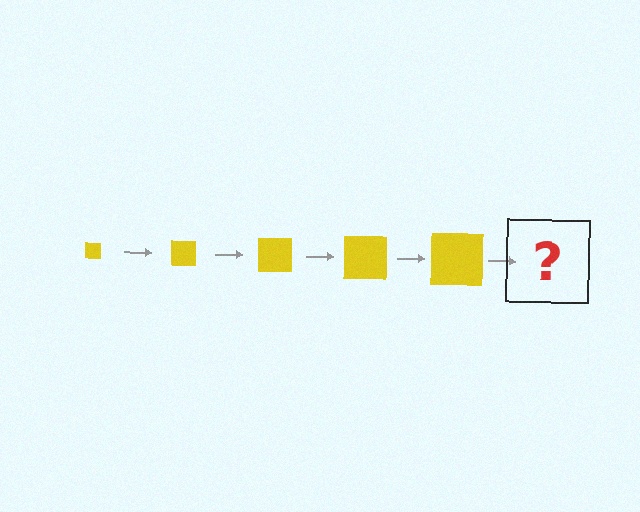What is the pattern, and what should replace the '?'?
The pattern is that the square gets progressively larger each step. The '?' should be a yellow square, larger than the previous one.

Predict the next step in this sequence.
The next step is a yellow square, larger than the previous one.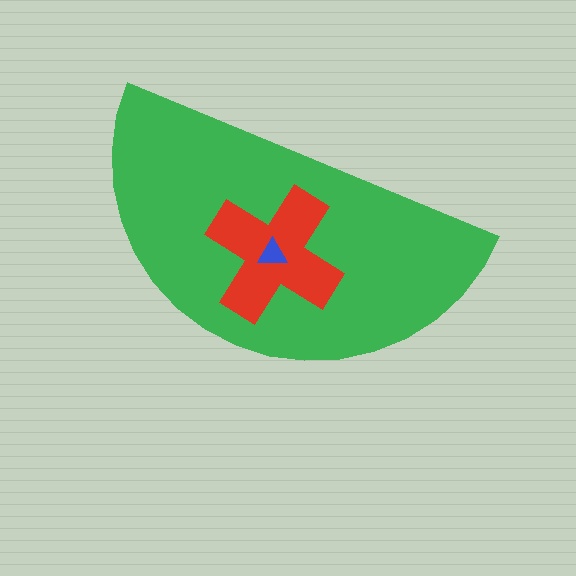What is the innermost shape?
The blue triangle.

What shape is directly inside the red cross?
The blue triangle.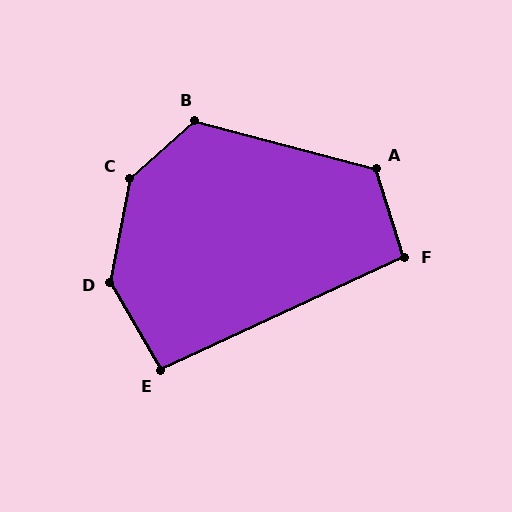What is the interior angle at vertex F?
Approximately 97 degrees (obtuse).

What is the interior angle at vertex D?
Approximately 139 degrees (obtuse).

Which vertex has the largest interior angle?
C, at approximately 142 degrees.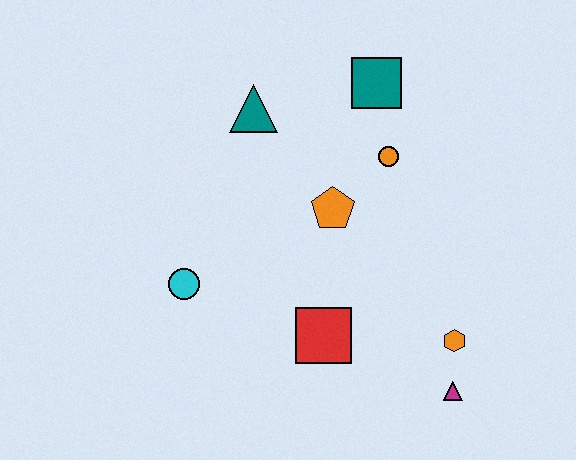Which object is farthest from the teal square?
The magenta triangle is farthest from the teal square.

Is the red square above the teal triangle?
No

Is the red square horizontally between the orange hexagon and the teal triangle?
Yes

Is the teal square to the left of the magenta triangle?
Yes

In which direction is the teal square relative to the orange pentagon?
The teal square is above the orange pentagon.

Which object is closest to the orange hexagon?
The magenta triangle is closest to the orange hexagon.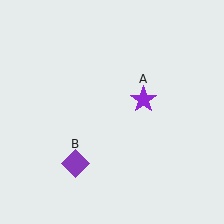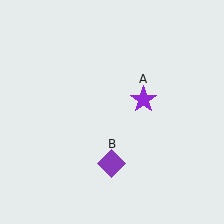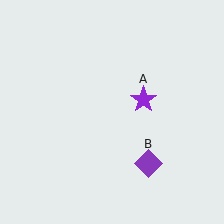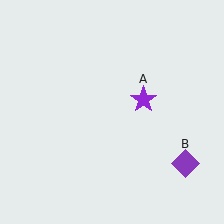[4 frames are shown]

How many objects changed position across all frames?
1 object changed position: purple diamond (object B).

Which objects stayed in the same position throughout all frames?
Purple star (object A) remained stationary.